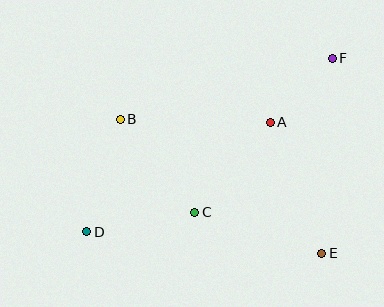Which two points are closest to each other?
Points A and F are closest to each other.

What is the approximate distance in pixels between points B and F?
The distance between B and F is approximately 221 pixels.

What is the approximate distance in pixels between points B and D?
The distance between B and D is approximately 117 pixels.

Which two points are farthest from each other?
Points D and F are farthest from each other.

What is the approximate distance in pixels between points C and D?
The distance between C and D is approximately 110 pixels.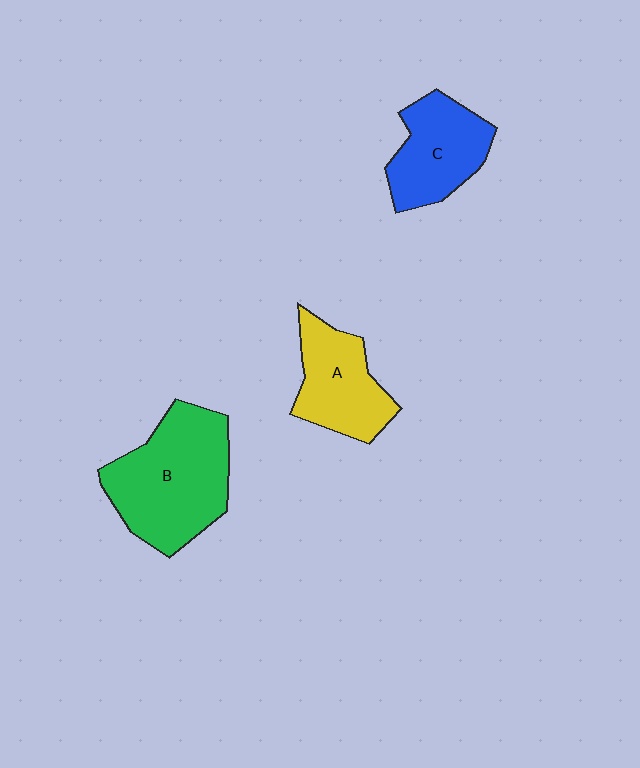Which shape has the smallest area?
Shape A (yellow).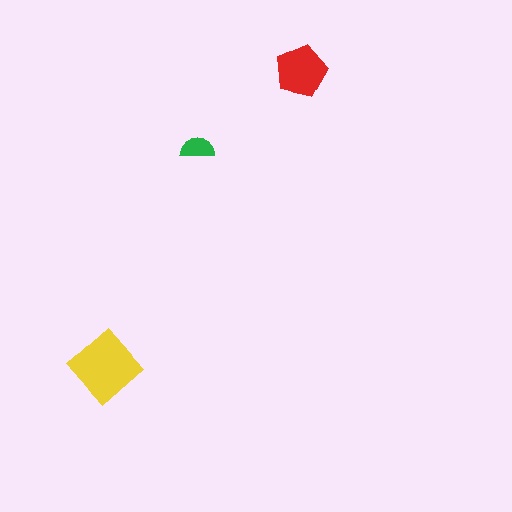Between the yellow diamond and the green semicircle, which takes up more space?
The yellow diamond.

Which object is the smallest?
The green semicircle.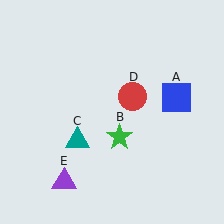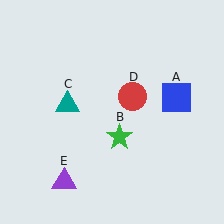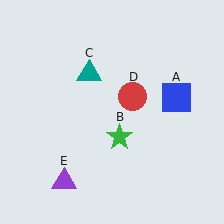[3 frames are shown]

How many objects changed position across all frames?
1 object changed position: teal triangle (object C).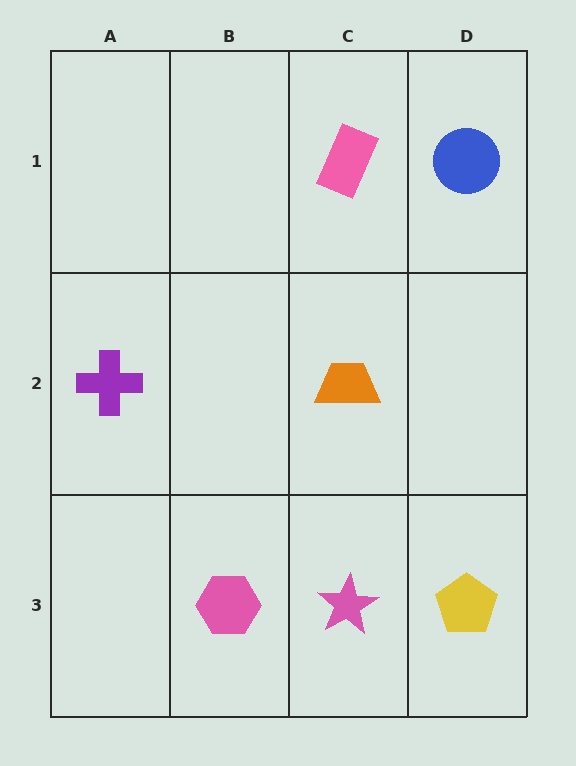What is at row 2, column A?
A purple cross.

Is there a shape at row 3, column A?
No, that cell is empty.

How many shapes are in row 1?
2 shapes.